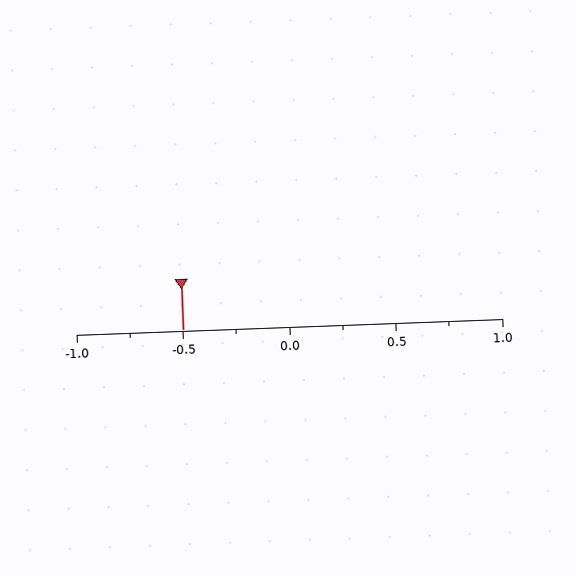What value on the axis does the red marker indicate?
The marker indicates approximately -0.5.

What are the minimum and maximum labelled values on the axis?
The axis runs from -1.0 to 1.0.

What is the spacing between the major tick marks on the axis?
The major ticks are spaced 0.5 apart.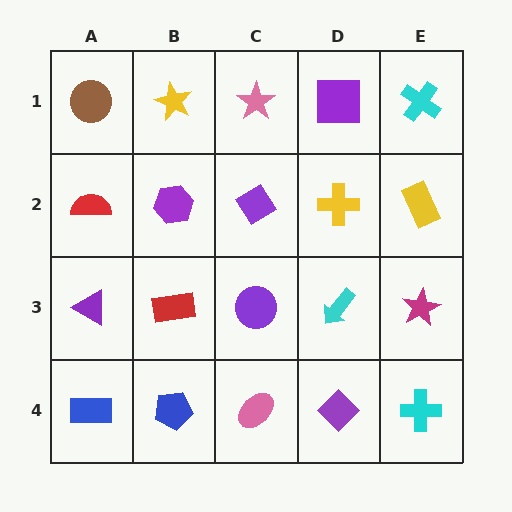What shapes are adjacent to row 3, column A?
A red semicircle (row 2, column A), a blue rectangle (row 4, column A), a red rectangle (row 3, column B).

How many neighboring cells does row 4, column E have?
2.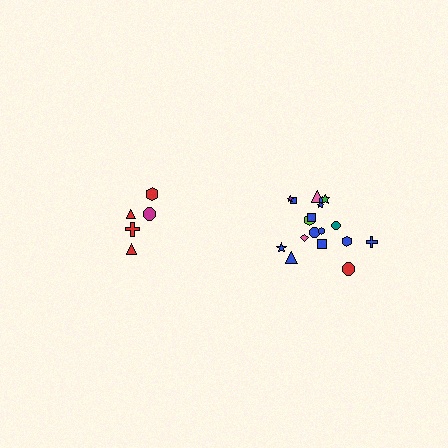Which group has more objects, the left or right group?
The right group.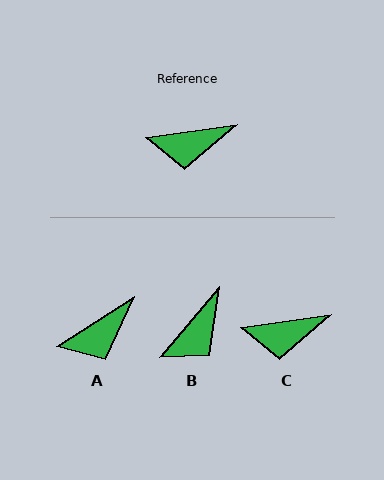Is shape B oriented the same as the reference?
No, it is off by about 41 degrees.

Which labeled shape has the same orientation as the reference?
C.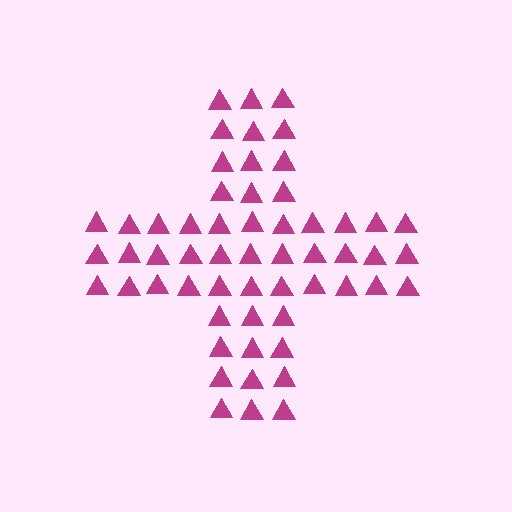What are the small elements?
The small elements are triangles.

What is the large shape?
The large shape is a cross.